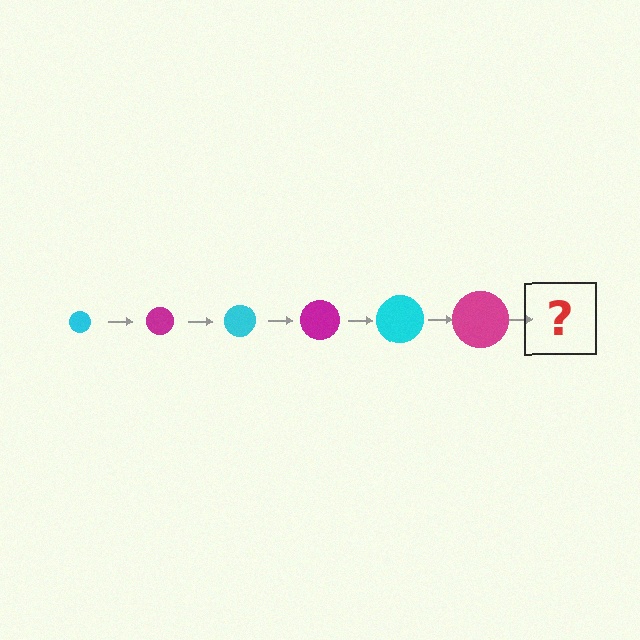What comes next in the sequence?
The next element should be a cyan circle, larger than the previous one.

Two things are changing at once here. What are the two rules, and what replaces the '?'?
The two rules are that the circle grows larger each step and the color cycles through cyan and magenta. The '?' should be a cyan circle, larger than the previous one.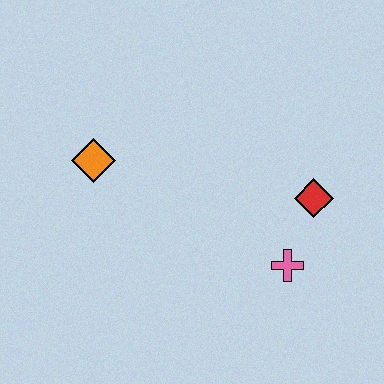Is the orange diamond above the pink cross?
Yes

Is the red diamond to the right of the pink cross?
Yes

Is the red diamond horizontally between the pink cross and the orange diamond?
No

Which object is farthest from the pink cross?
The orange diamond is farthest from the pink cross.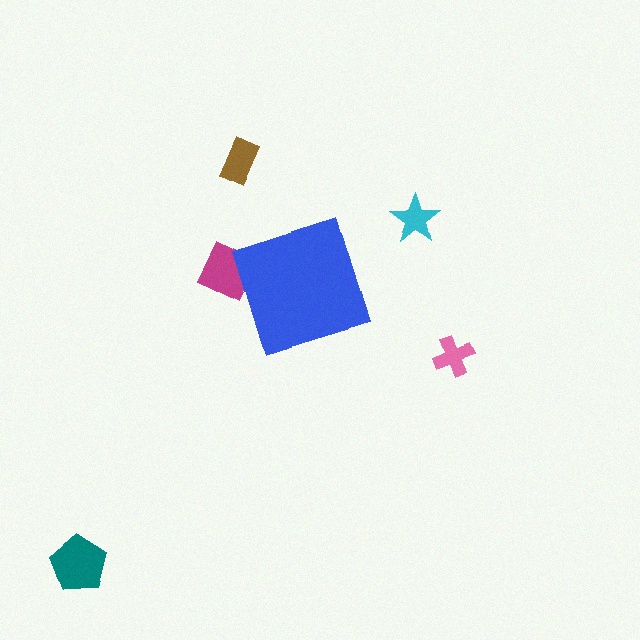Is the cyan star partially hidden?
No, the cyan star is fully visible.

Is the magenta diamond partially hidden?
Yes, the magenta diamond is partially hidden behind the blue diamond.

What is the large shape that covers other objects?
A blue diamond.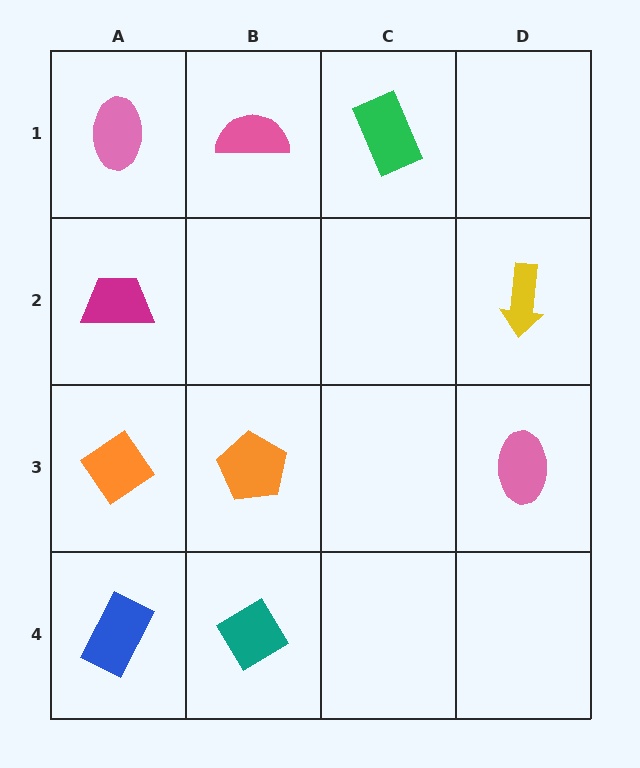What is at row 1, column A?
A pink ellipse.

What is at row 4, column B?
A teal diamond.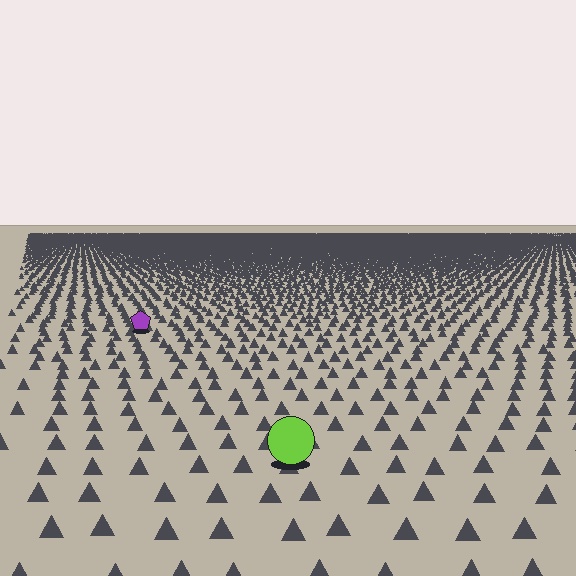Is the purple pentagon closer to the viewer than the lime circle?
No. The lime circle is closer — you can tell from the texture gradient: the ground texture is coarser near it.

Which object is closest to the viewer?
The lime circle is closest. The texture marks near it are larger and more spread out.